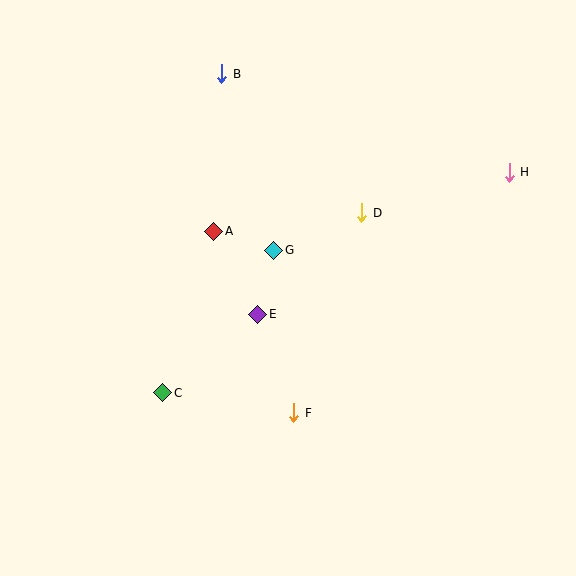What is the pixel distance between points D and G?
The distance between D and G is 95 pixels.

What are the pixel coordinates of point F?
Point F is at (294, 413).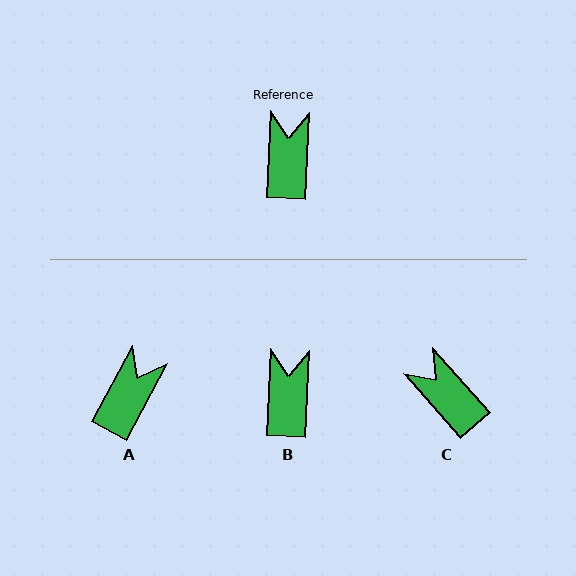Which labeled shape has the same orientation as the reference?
B.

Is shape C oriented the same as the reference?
No, it is off by about 44 degrees.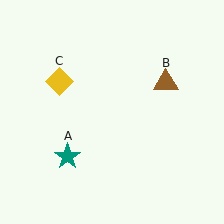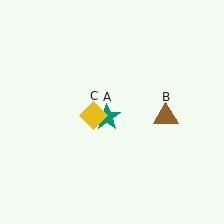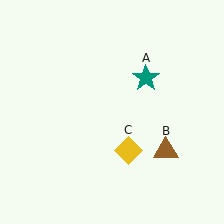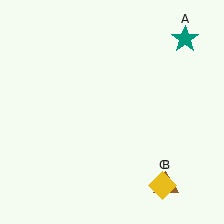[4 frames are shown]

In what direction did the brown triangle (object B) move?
The brown triangle (object B) moved down.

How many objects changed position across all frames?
3 objects changed position: teal star (object A), brown triangle (object B), yellow diamond (object C).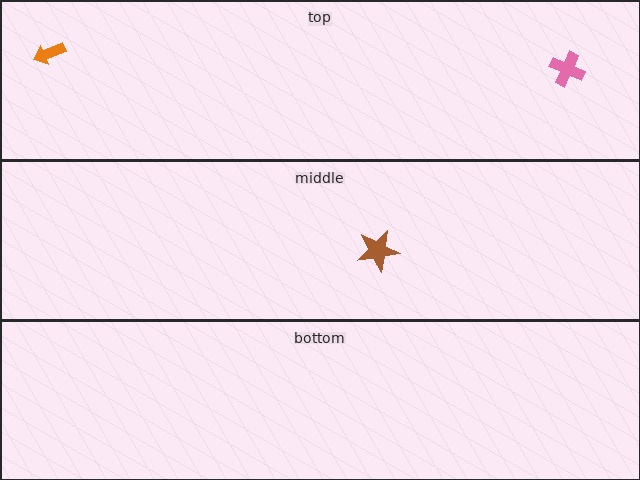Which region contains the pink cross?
The top region.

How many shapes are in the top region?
2.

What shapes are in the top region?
The pink cross, the orange arrow.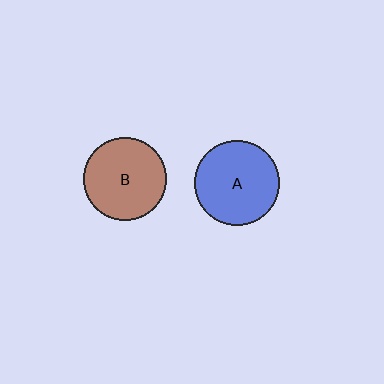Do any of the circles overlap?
No, none of the circles overlap.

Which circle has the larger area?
Circle A (blue).